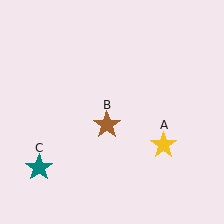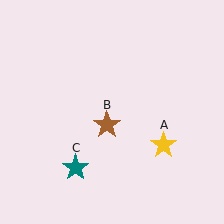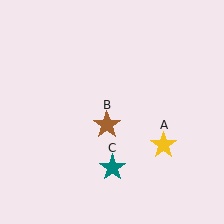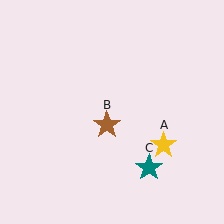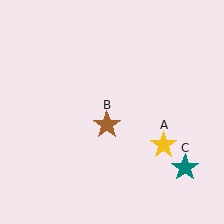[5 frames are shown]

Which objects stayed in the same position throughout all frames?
Yellow star (object A) and brown star (object B) remained stationary.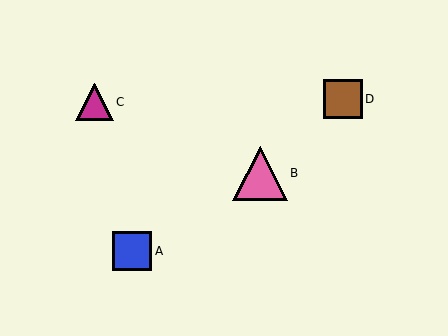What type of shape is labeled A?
Shape A is a blue square.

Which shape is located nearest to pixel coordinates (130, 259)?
The blue square (labeled A) at (132, 251) is nearest to that location.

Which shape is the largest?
The pink triangle (labeled B) is the largest.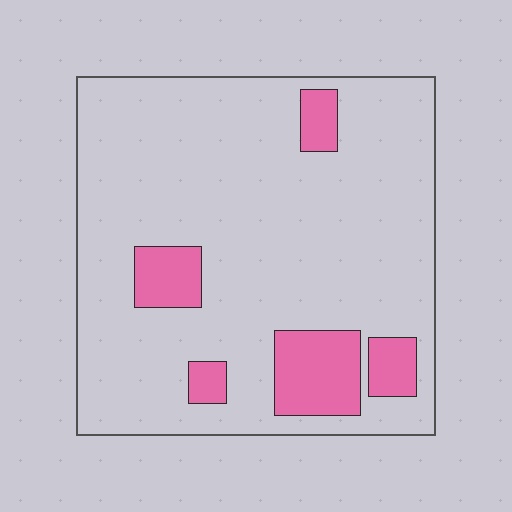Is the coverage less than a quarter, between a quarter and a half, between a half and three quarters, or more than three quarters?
Less than a quarter.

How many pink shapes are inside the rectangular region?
5.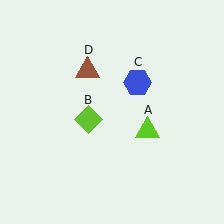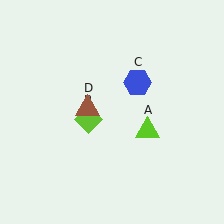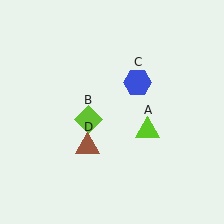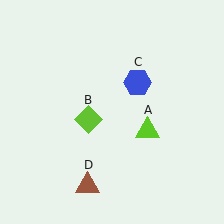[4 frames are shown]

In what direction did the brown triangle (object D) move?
The brown triangle (object D) moved down.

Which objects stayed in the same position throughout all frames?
Lime triangle (object A) and lime diamond (object B) and blue hexagon (object C) remained stationary.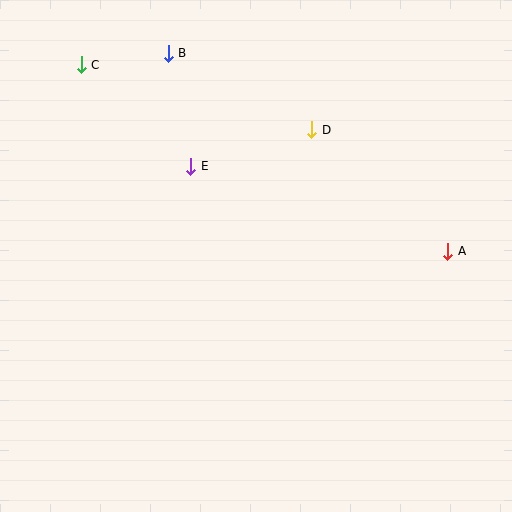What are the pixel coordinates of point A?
Point A is at (448, 251).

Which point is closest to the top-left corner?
Point C is closest to the top-left corner.